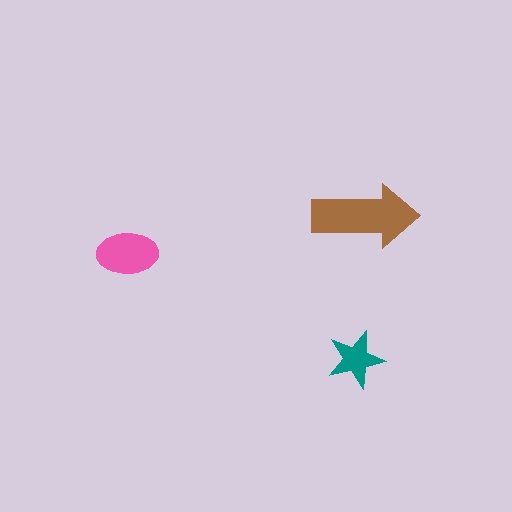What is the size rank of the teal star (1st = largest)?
3rd.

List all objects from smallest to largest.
The teal star, the pink ellipse, the brown arrow.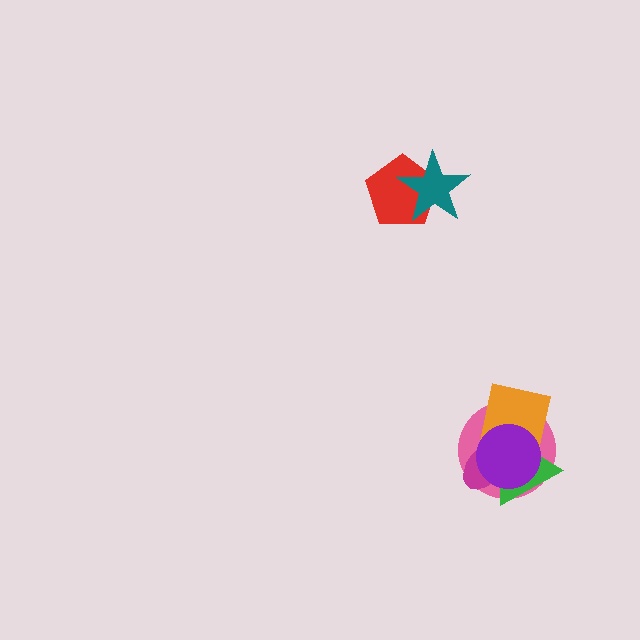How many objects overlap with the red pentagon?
1 object overlaps with the red pentagon.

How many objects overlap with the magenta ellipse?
3 objects overlap with the magenta ellipse.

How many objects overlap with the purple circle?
4 objects overlap with the purple circle.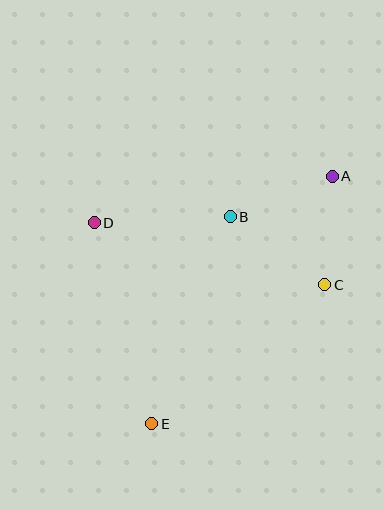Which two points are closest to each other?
Points A and C are closest to each other.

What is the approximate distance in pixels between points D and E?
The distance between D and E is approximately 209 pixels.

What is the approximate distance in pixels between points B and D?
The distance between B and D is approximately 136 pixels.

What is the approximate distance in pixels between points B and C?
The distance between B and C is approximately 116 pixels.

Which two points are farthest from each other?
Points A and E are farthest from each other.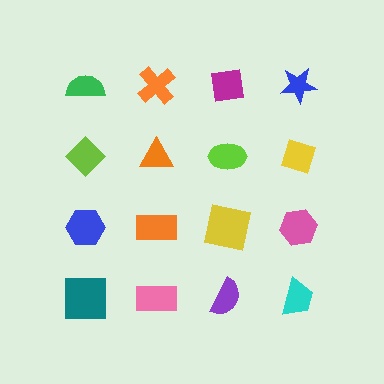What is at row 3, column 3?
A yellow square.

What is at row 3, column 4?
A pink hexagon.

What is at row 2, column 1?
A lime diamond.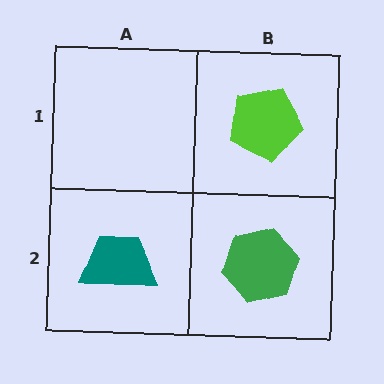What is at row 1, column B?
A lime pentagon.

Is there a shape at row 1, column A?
No, that cell is empty.